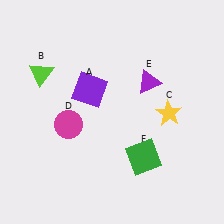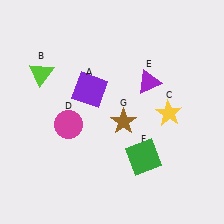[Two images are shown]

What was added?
A brown star (G) was added in Image 2.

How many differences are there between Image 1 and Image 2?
There is 1 difference between the two images.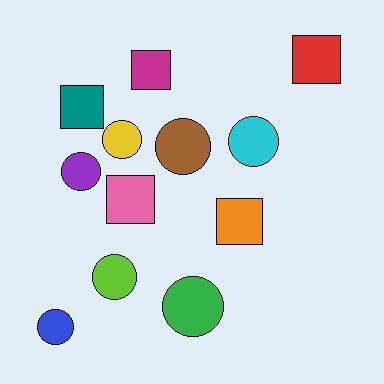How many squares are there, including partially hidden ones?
There are 5 squares.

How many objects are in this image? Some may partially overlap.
There are 12 objects.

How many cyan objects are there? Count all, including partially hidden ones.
There is 1 cyan object.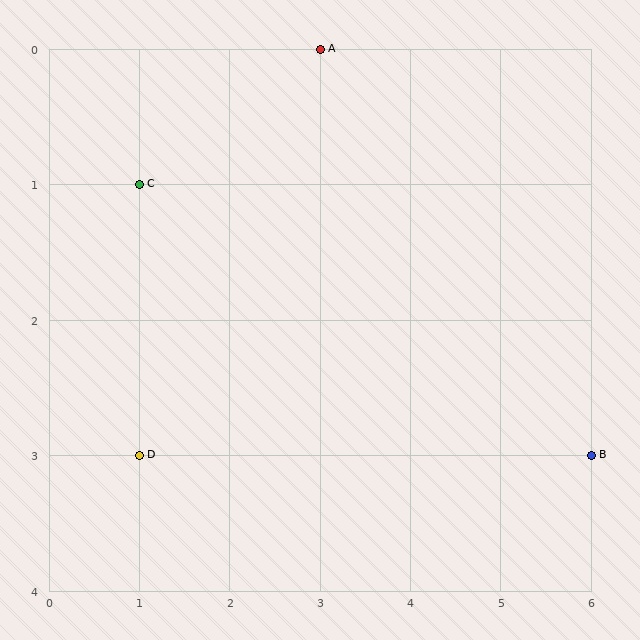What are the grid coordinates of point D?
Point D is at grid coordinates (1, 3).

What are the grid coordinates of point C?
Point C is at grid coordinates (1, 1).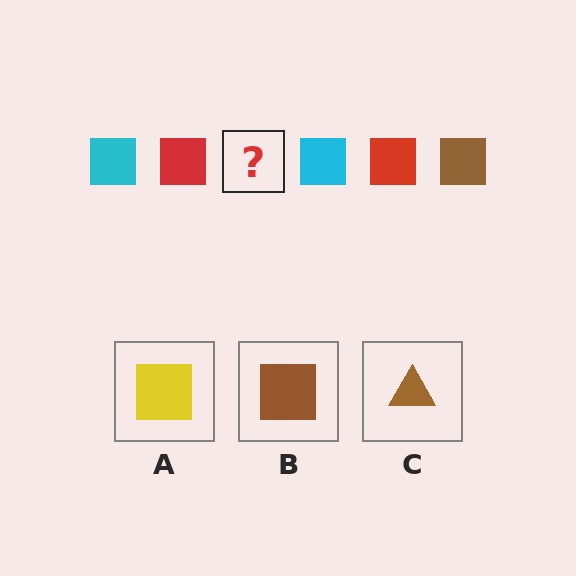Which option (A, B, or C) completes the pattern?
B.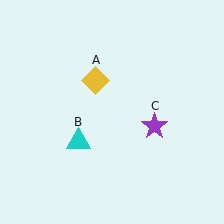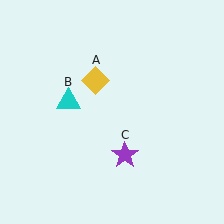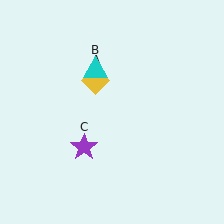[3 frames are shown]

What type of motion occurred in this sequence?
The cyan triangle (object B), purple star (object C) rotated clockwise around the center of the scene.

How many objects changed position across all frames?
2 objects changed position: cyan triangle (object B), purple star (object C).